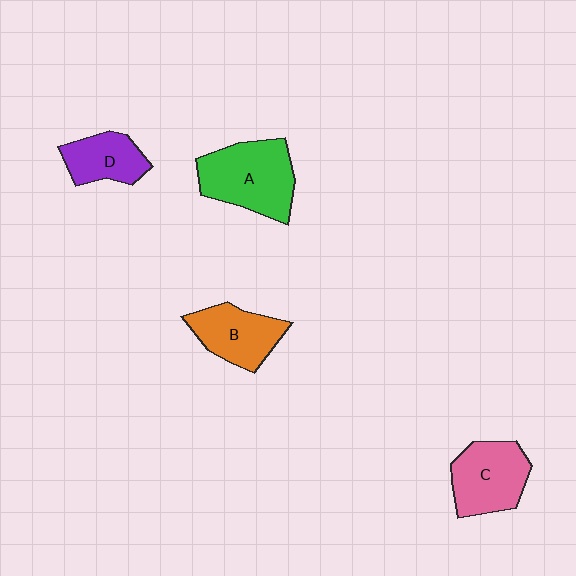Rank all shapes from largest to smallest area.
From largest to smallest: A (green), C (pink), B (orange), D (purple).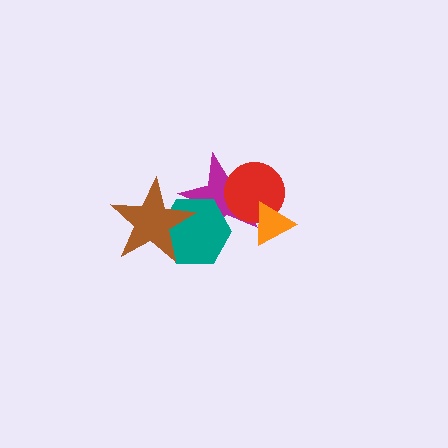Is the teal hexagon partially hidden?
Yes, it is partially covered by another shape.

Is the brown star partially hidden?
No, no other shape covers it.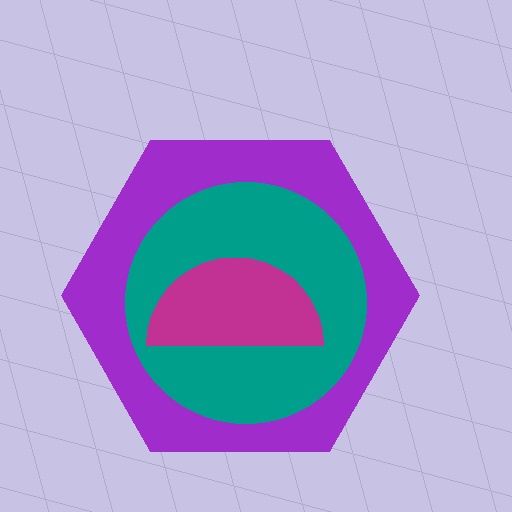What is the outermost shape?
The purple hexagon.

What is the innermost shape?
The magenta semicircle.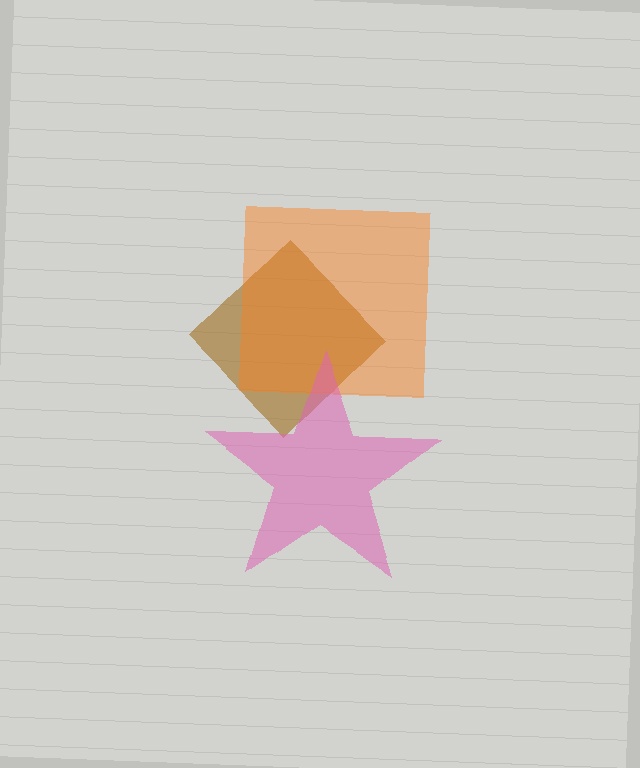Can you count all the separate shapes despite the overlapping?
Yes, there are 3 separate shapes.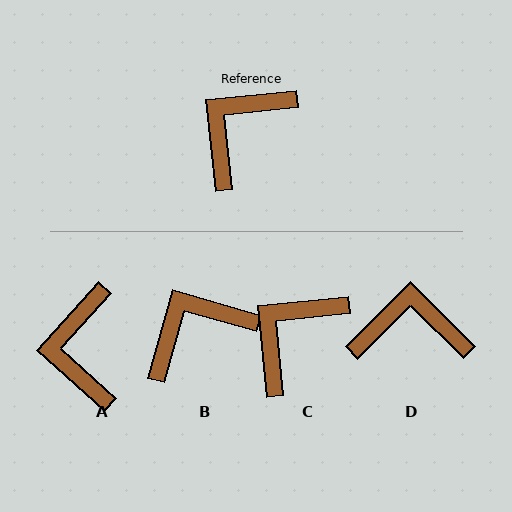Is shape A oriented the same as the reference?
No, it is off by about 42 degrees.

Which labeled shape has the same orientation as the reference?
C.